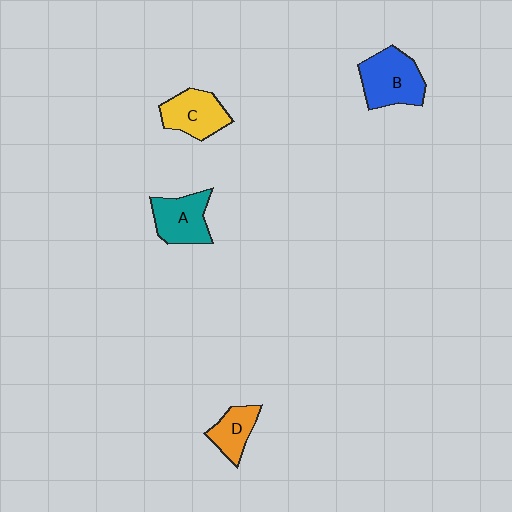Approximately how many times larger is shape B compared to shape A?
Approximately 1.2 times.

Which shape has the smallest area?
Shape D (orange).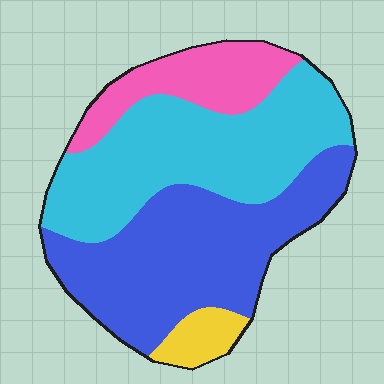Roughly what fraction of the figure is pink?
Pink takes up about one sixth (1/6) of the figure.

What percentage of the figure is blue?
Blue takes up between a quarter and a half of the figure.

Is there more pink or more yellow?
Pink.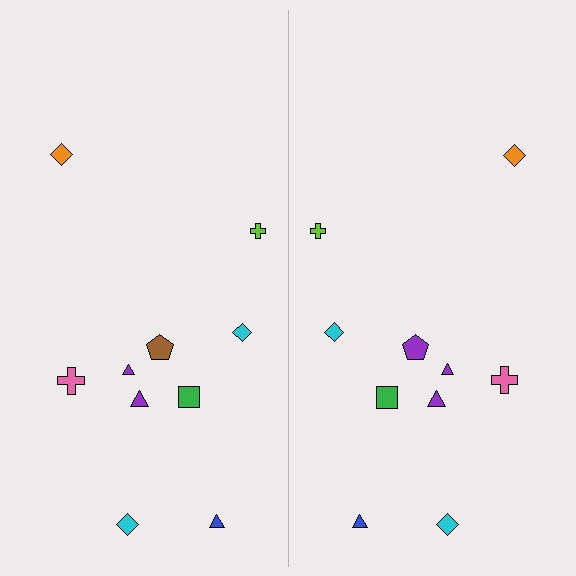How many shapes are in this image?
There are 20 shapes in this image.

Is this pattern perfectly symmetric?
No, the pattern is not perfectly symmetric. The purple pentagon on the right side breaks the symmetry — its mirror counterpart is brown.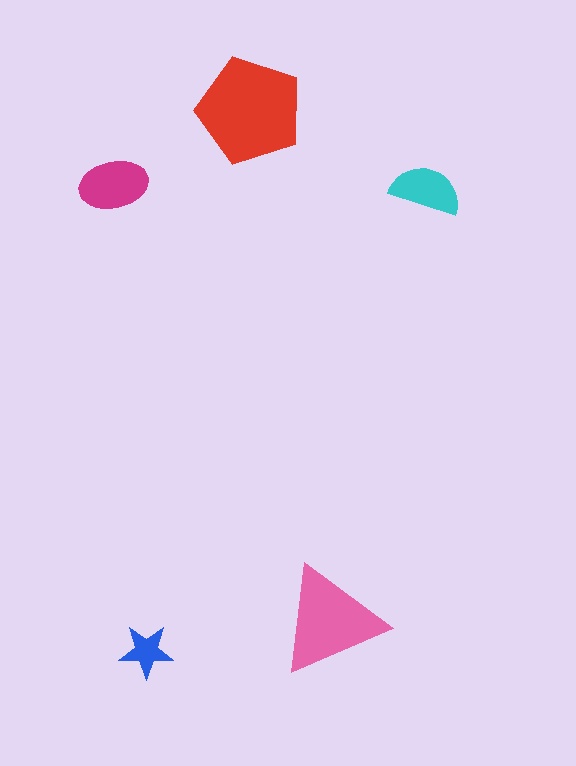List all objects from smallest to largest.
The blue star, the cyan semicircle, the magenta ellipse, the pink triangle, the red pentagon.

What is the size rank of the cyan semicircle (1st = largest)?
4th.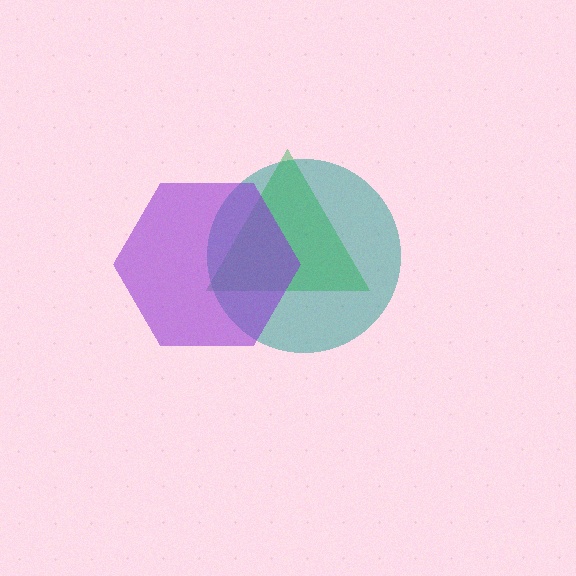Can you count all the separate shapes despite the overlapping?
Yes, there are 3 separate shapes.